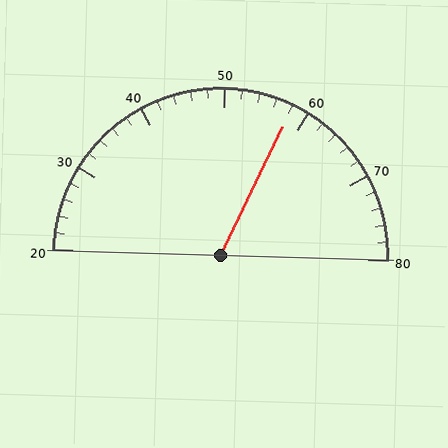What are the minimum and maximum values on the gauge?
The gauge ranges from 20 to 80.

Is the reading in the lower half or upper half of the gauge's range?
The reading is in the upper half of the range (20 to 80).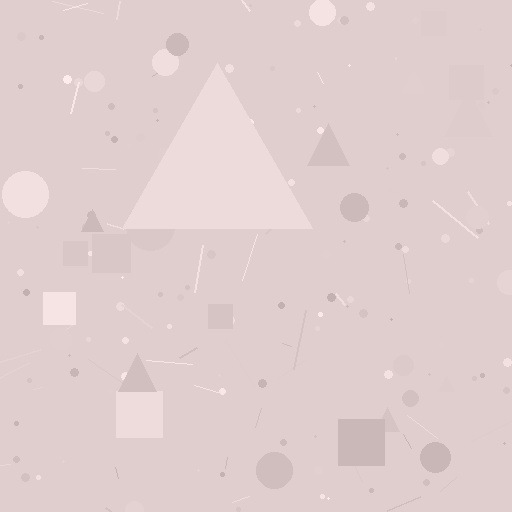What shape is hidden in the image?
A triangle is hidden in the image.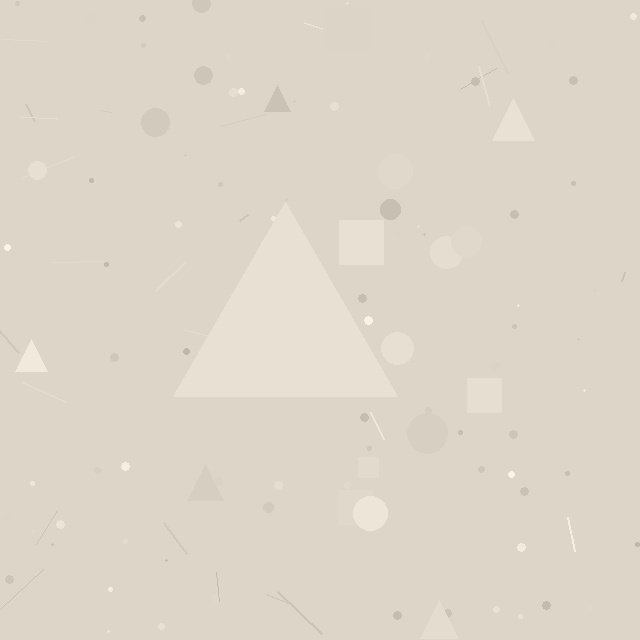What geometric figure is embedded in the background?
A triangle is embedded in the background.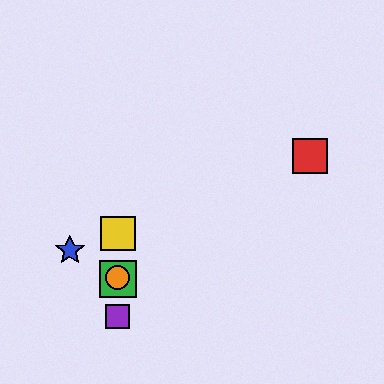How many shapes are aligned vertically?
4 shapes (the green square, the yellow square, the purple square, the orange circle) are aligned vertically.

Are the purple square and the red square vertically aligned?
No, the purple square is at x≈118 and the red square is at x≈310.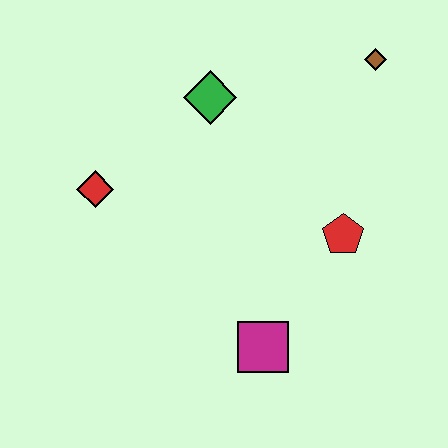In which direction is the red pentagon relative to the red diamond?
The red pentagon is to the right of the red diamond.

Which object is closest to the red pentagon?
The magenta square is closest to the red pentagon.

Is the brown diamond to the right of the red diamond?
Yes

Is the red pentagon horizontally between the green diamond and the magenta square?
No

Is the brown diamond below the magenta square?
No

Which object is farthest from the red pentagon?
The red diamond is farthest from the red pentagon.